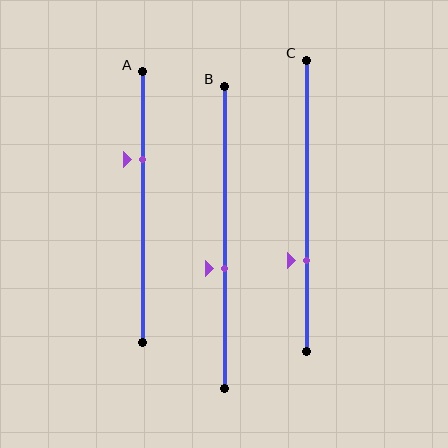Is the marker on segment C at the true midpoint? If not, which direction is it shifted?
No, the marker on segment C is shifted downward by about 19% of the segment length.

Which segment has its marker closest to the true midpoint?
Segment B has its marker closest to the true midpoint.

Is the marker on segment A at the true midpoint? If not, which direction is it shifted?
No, the marker on segment A is shifted upward by about 18% of the segment length.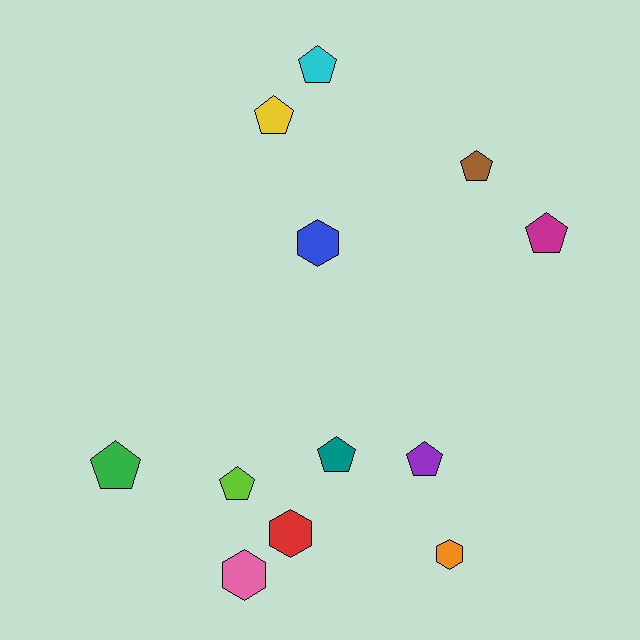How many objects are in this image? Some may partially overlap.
There are 12 objects.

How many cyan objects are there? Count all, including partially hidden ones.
There is 1 cyan object.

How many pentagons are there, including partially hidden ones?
There are 8 pentagons.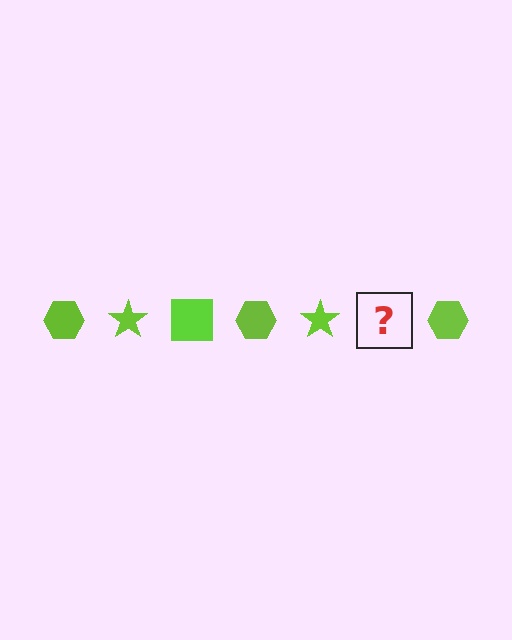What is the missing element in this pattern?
The missing element is a lime square.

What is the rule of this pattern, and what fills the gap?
The rule is that the pattern cycles through hexagon, star, square shapes in lime. The gap should be filled with a lime square.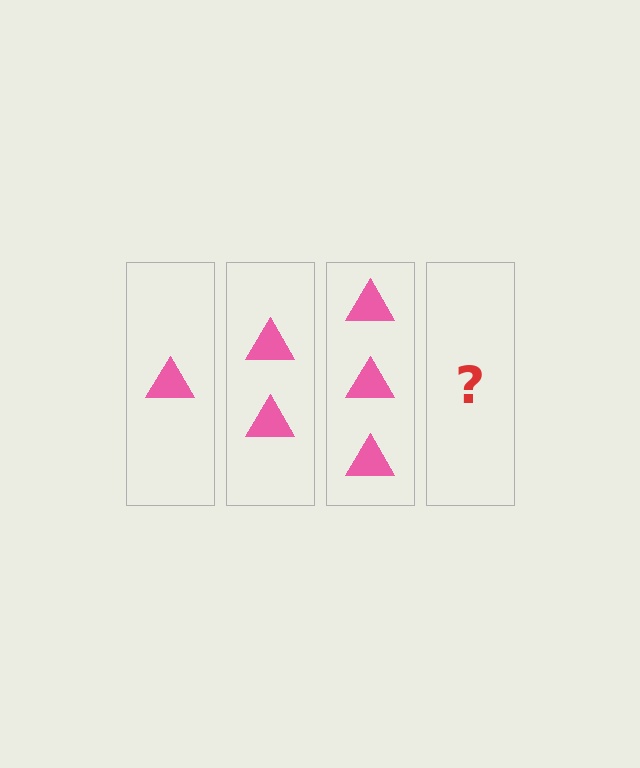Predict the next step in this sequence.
The next step is 4 triangles.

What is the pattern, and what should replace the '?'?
The pattern is that each step adds one more triangle. The '?' should be 4 triangles.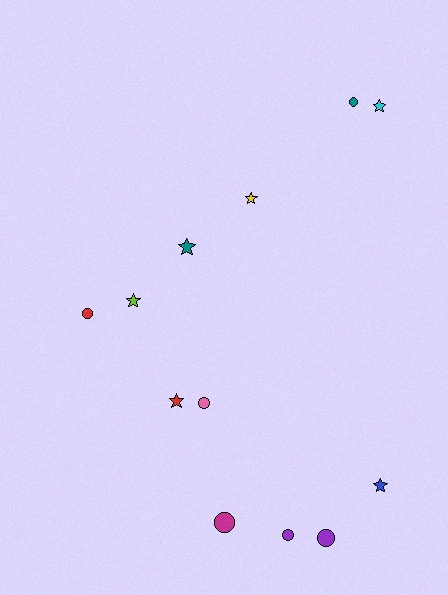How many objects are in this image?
There are 12 objects.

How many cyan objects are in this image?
There is 1 cyan object.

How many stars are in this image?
There are 6 stars.